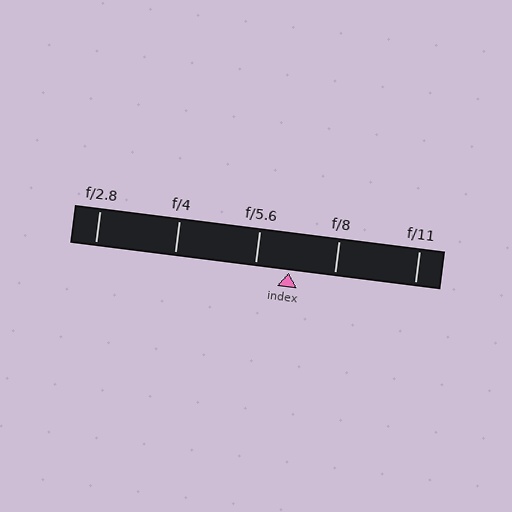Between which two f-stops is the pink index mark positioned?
The index mark is between f/5.6 and f/8.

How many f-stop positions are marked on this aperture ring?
There are 5 f-stop positions marked.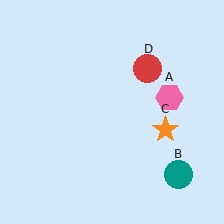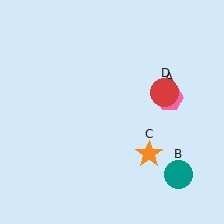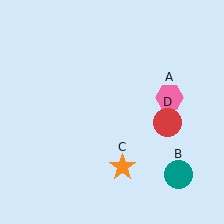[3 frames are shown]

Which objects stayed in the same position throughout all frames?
Pink hexagon (object A) and teal circle (object B) remained stationary.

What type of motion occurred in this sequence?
The orange star (object C), red circle (object D) rotated clockwise around the center of the scene.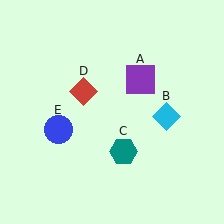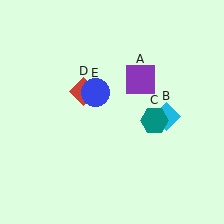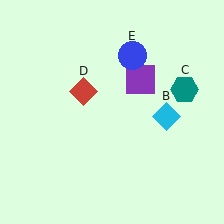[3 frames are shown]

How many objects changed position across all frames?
2 objects changed position: teal hexagon (object C), blue circle (object E).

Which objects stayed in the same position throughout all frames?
Purple square (object A) and cyan diamond (object B) and red diamond (object D) remained stationary.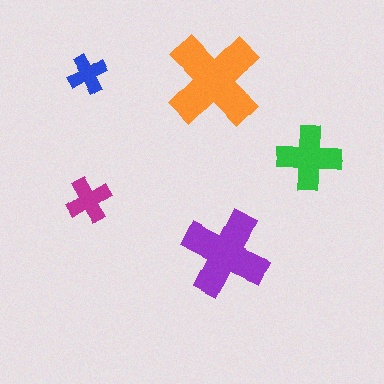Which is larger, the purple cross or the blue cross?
The purple one.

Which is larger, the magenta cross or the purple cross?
The purple one.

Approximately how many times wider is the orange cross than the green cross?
About 1.5 times wider.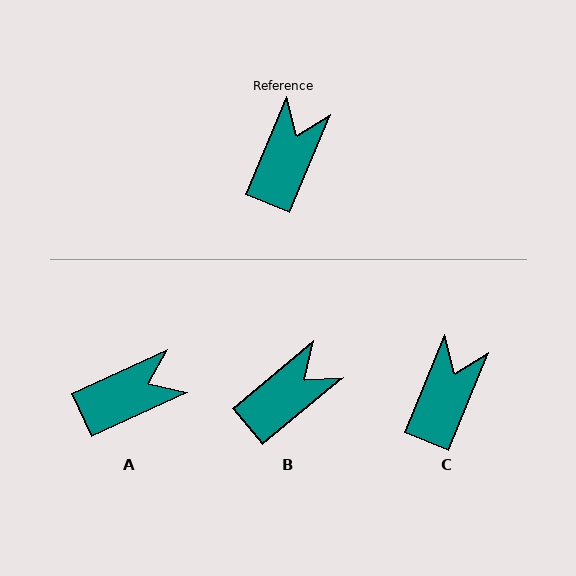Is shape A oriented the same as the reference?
No, it is off by about 43 degrees.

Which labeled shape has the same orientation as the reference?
C.